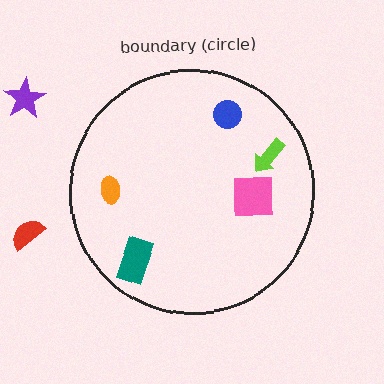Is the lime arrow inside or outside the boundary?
Inside.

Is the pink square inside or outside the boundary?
Inside.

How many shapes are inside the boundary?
5 inside, 2 outside.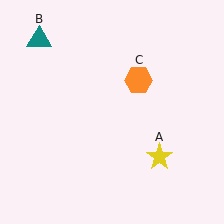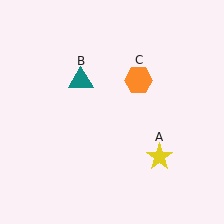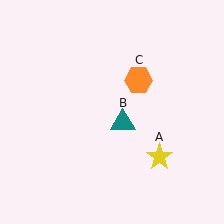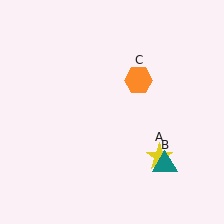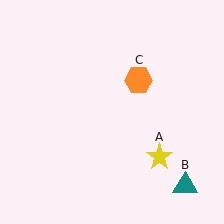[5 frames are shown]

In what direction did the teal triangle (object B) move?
The teal triangle (object B) moved down and to the right.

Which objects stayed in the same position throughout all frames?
Yellow star (object A) and orange hexagon (object C) remained stationary.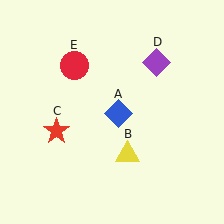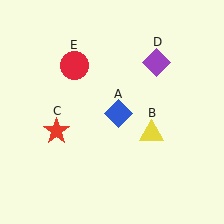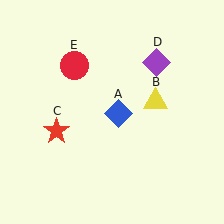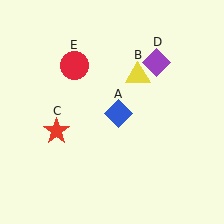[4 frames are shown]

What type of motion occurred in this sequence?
The yellow triangle (object B) rotated counterclockwise around the center of the scene.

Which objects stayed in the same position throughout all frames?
Blue diamond (object A) and red star (object C) and purple diamond (object D) and red circle (object E) remained stationary.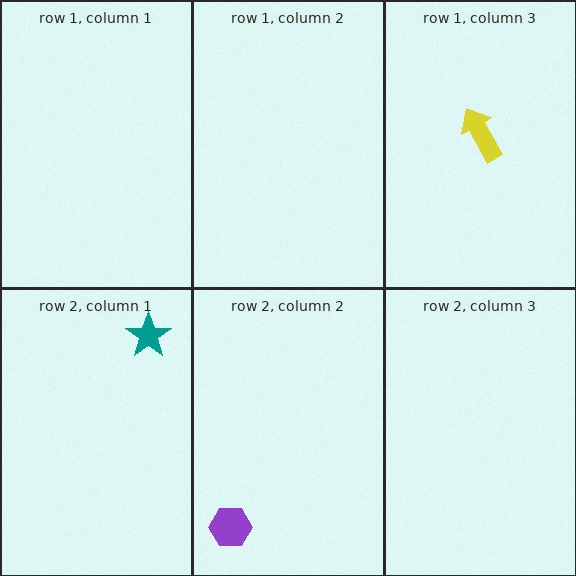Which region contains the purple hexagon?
The row 2, column 2 region.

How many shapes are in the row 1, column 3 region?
1.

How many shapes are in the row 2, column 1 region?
1.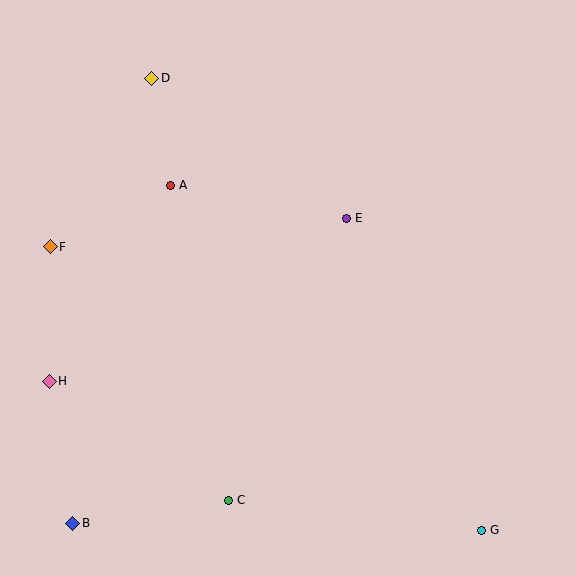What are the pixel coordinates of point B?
Point B is at (73, 523).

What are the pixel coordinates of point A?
Point A is at (170, 185).